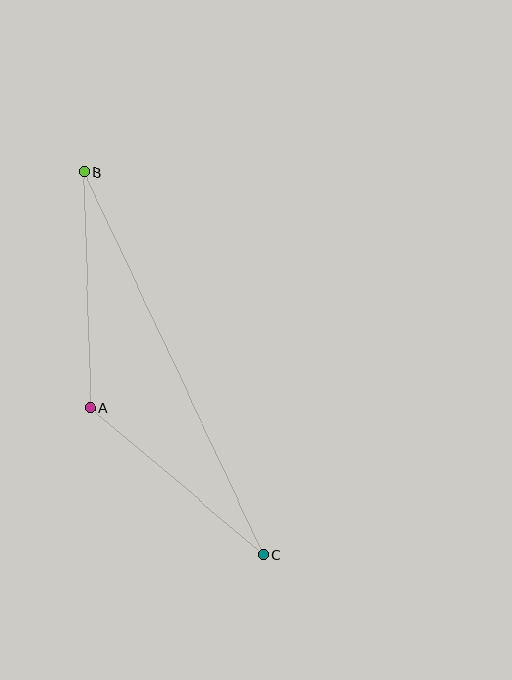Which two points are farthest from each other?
Points B and C are farthest from each other.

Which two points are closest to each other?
Points A and C are closest to each other.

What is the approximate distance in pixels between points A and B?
The distance between A and B is approximately 236 pixels.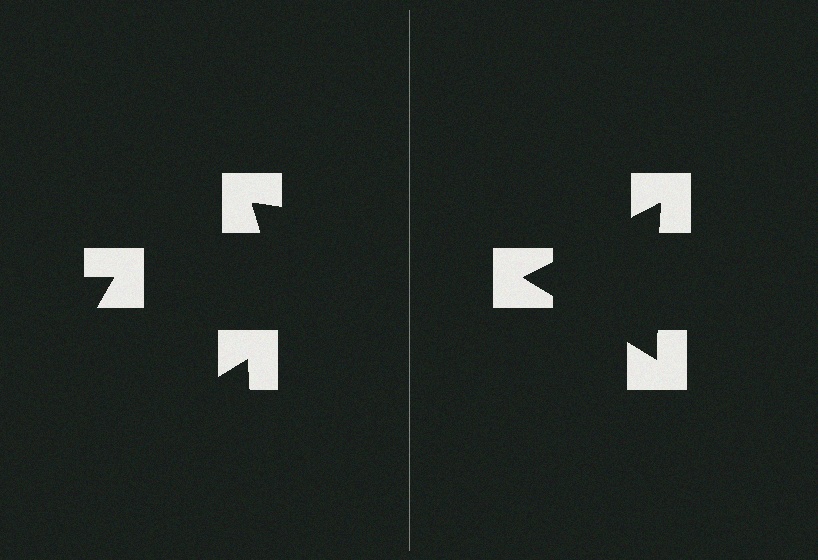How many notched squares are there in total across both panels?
6 — 3 on each side.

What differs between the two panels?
The notched squares are positioned identically on both sides; only the wedge orientations differ. On the right they align to a triangle; on the left they are misaligned.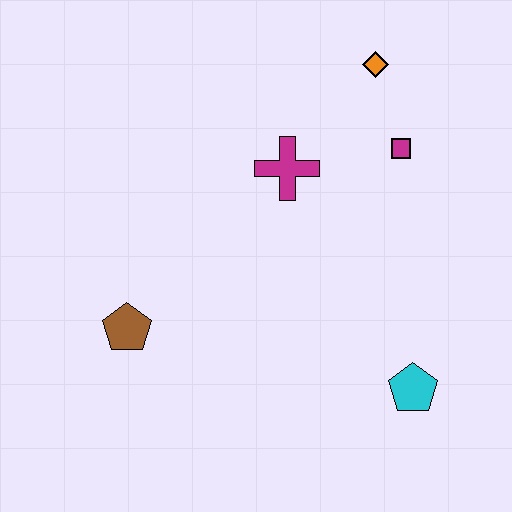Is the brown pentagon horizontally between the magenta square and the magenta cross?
No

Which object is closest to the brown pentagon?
The magenta cross is closest to the brown pentagon.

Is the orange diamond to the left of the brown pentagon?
No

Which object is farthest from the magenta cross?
The cyan pentagon is farthest from the magenta cross.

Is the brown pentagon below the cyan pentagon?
No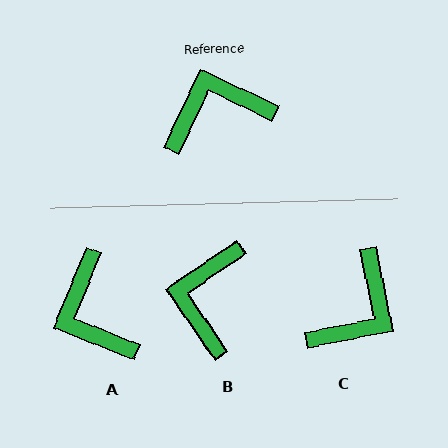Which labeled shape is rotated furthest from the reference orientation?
C, about 143 degrees away.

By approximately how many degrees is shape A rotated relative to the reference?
Approximately 93 degrees counter-clockwise.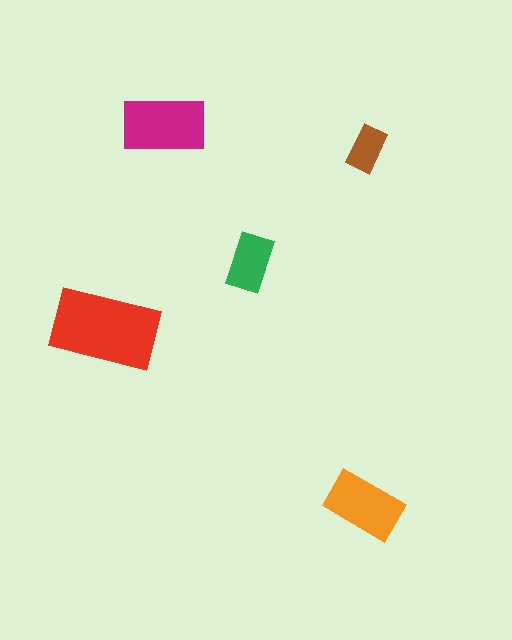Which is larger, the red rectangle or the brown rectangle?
The red one.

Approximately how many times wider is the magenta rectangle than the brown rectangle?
About 2 times wider.